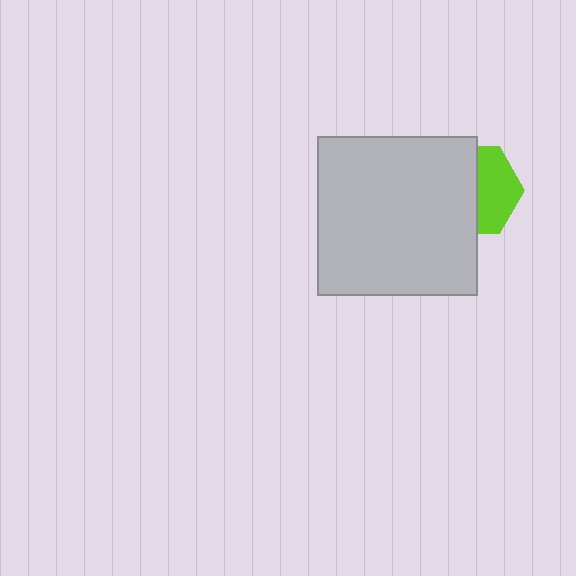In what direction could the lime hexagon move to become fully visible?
The lime hexagon could move right. That would shift it out from behind the light gray rectangle entirely.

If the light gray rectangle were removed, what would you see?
You would see the complete lime hexagon.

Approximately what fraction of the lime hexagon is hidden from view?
Roughly 54% of the lime hexagon is hidden behind the light gray rectangle.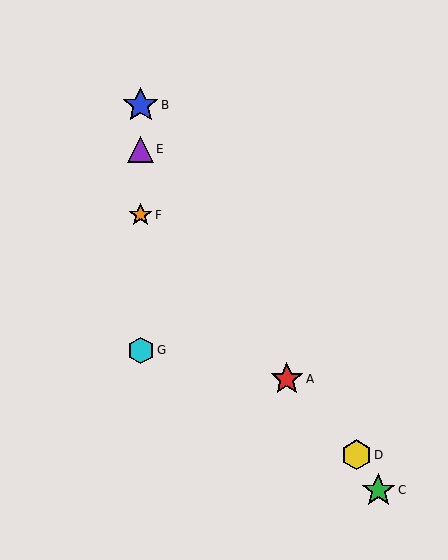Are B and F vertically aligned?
Yes, both are at x≈141.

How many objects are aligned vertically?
4 objects (B, E, F, G) are aligned vertically.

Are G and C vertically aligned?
No, G is at x≈141 and C is at x≈378.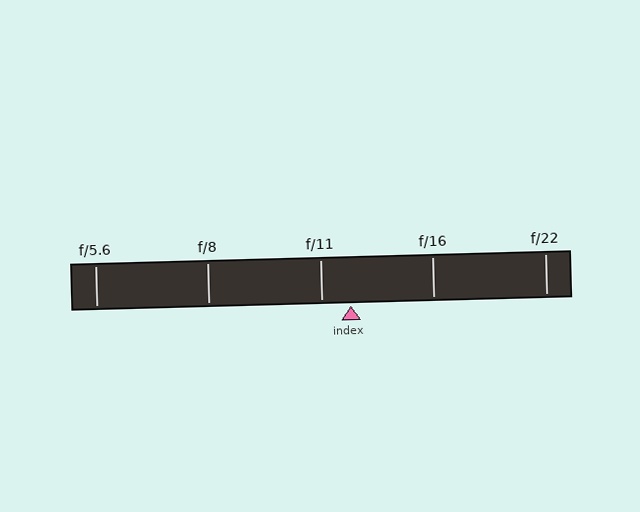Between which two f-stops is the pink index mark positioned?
The index mark is between f/11 and f/16.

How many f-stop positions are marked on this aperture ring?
There are 5 f-stop positions marked.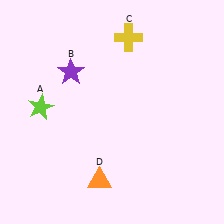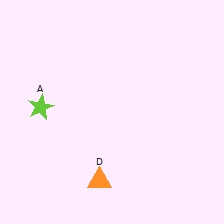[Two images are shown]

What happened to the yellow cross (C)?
The yellow cross (C) was removed in Image 2. It was in the top-right area of Image 1.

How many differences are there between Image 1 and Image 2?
There are 2 differences between the two images.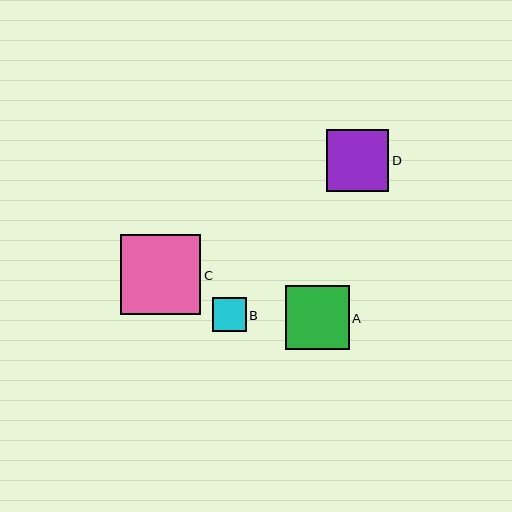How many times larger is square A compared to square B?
Square A is approximately 1.9 times the size of square B.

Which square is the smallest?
Square B is the smallest with a size of approximately 34 pixels.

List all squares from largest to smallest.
From largest to smallest: C, A, D, B.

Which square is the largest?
Square C is the largest with a size of approximately 80 pixels.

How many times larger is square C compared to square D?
Square C is approximately 1.3 times the size of square D.